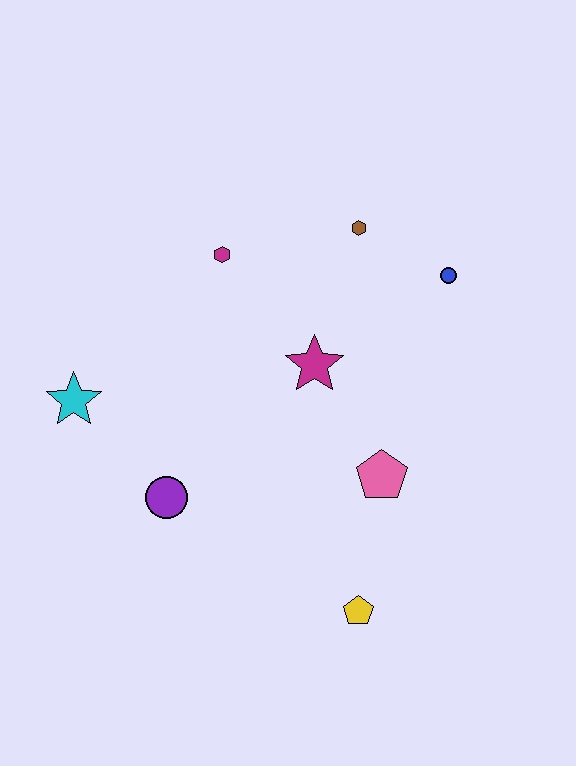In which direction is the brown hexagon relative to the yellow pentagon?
The brown hexagon is above the yellow pentagon.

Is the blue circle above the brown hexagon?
No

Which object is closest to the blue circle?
The brown hexagon is closest to the blue circle.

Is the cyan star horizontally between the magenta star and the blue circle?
No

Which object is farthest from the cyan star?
The blue circle is farthest from the cyan star.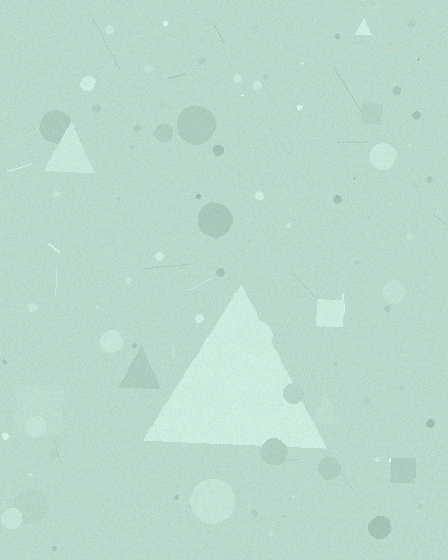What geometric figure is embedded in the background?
A triangle is embedded in the background.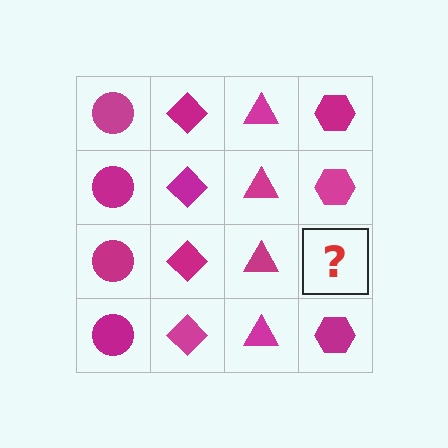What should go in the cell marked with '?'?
The missing cell should contain a magenta hexagon.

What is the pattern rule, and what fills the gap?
The rule is that each column has a consistent shape. The gap should be filled with a magenta hexagon.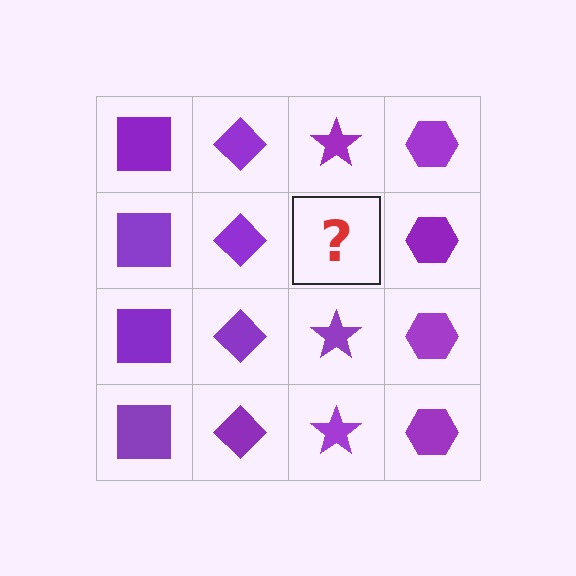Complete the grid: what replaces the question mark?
The question mark should be replaced with a purple star.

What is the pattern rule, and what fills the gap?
The rule is that each column has a consistent shape. The gap should be filled with a purple star.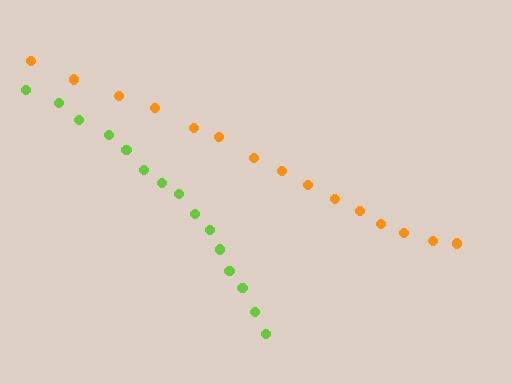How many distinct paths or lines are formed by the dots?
There are 2 distinct paths.